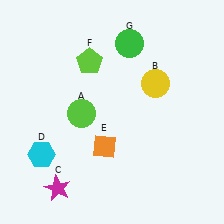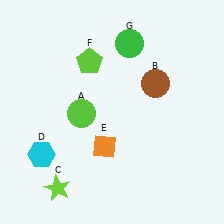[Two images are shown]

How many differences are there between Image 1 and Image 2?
There are 2 differences between the two images.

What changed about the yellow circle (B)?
In Image 1, B is yellow. In Image 2, it changed to brown.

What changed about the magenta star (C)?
In Image 1, C is magenta. In Image 2, it changed to lime.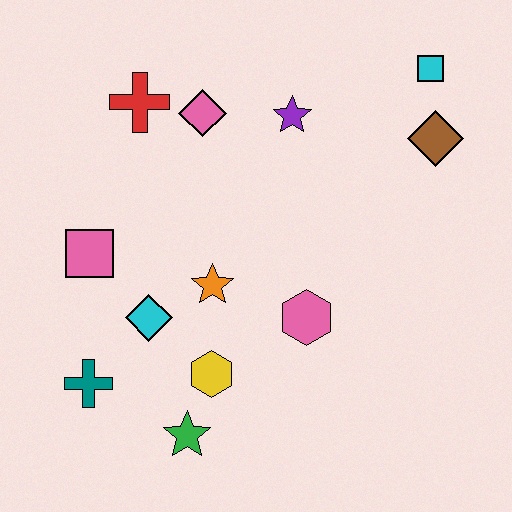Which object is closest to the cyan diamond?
The orange star is closest to the cyan diamond.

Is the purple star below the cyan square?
Yes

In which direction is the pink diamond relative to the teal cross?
The pink diamond is above the teal cross.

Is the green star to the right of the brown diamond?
No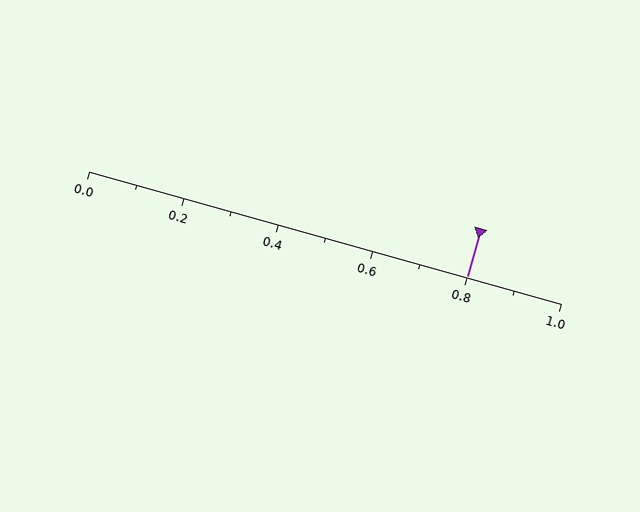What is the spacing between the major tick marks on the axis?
The major ticks are spaced 0.2 apart.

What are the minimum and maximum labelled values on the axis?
The axis runs from 0.0 to 1.0.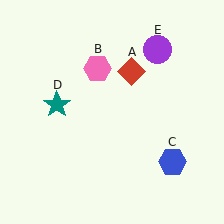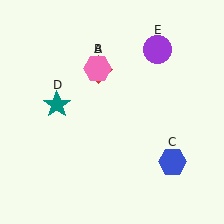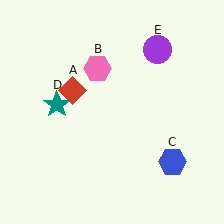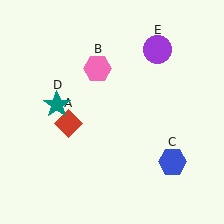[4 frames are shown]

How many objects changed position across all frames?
1 object changed position: red diamond (object A).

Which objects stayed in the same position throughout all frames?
Pink hexagon (object B) and blue hexagon (object C) and teal star (object D) and purple circle (object E) remained stationary.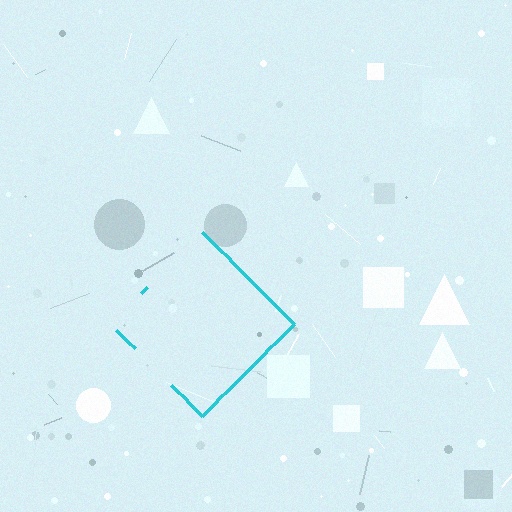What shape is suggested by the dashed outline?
The dashed outline suggests a diamond.